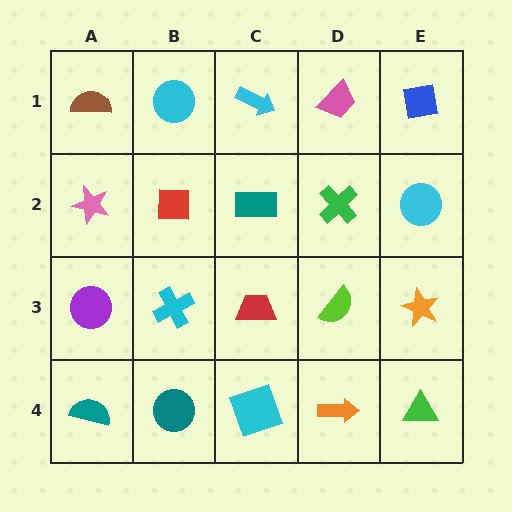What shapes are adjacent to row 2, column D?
A pink trapezoid (row 1, column D), a lime semicircle (row 3, column D), a teal rectangle (row 2, column C), a cyan circle (row 2, column E).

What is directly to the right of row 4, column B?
A cyan square.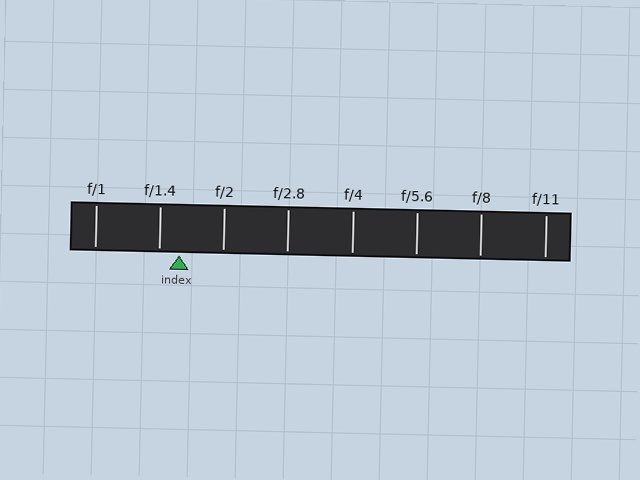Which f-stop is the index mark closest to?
The index mark is closest to f/1.4.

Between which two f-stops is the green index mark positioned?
The index mark is between f/1.4 and f/2.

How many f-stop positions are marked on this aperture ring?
There are 8 f-stop positions marked.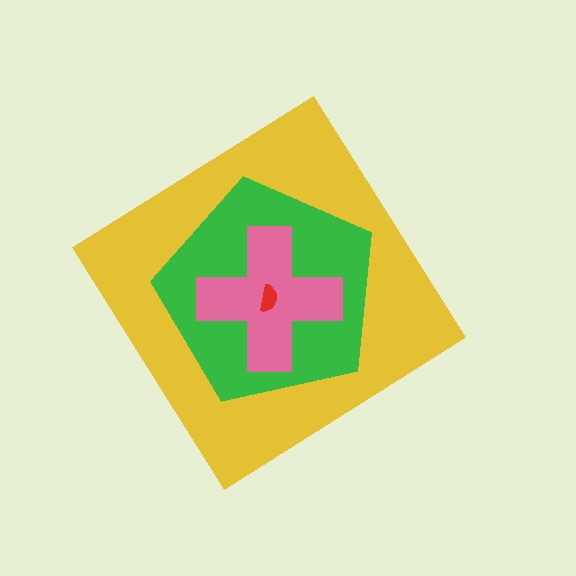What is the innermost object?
The red semicircle.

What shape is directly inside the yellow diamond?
The green pentagon.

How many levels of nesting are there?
4.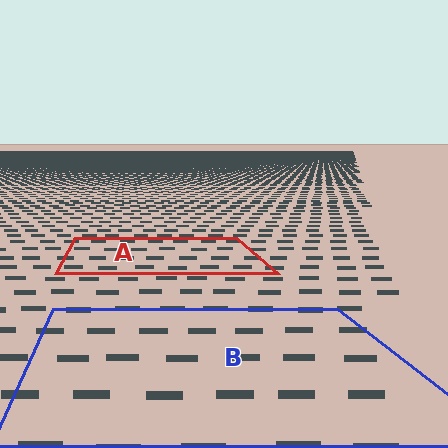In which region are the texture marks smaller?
The texture marks are smaller in region A, because it is farther away.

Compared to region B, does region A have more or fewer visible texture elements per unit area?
Region A has more texture elements per unit area — they are packed more densely because it is farther away.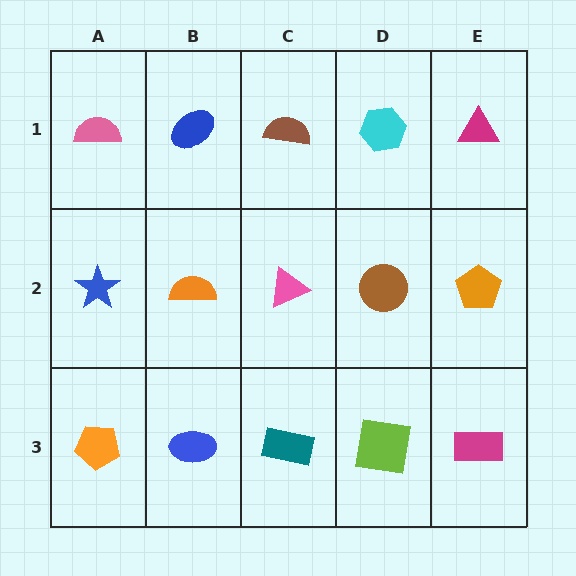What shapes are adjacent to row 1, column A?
A blue star (row 2, column A), a blue ellipse (row 1, column B).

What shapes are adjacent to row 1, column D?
A brown circle (row 2, column D), a brown semicircle (row 1, column C), a magenta triangle (row 1, column E).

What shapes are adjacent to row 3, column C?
A pink triangle (row 2, column C), a blue ellipse (row 3, column B), a lime square (row 3, column D).